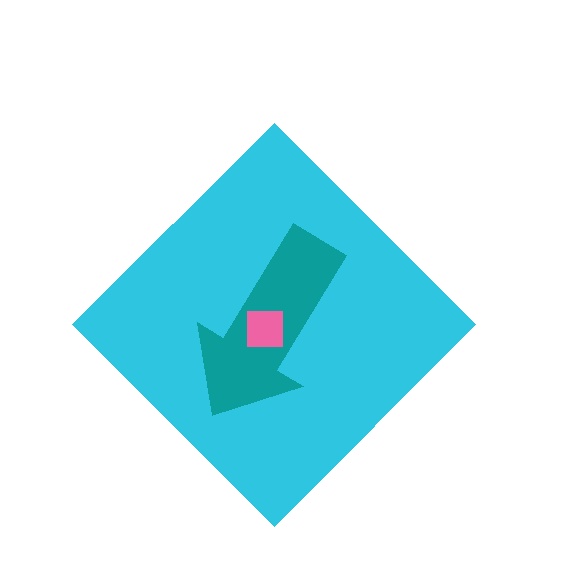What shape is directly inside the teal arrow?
The pink square.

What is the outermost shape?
The cyan diamond.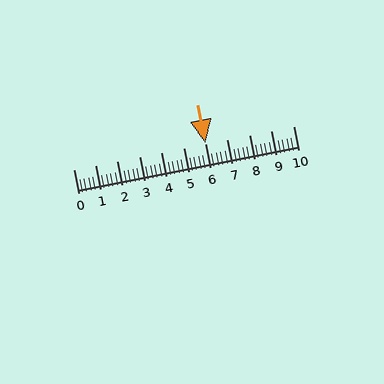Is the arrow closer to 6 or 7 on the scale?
The arrow is closer to 6.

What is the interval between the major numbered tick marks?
The major tick marks are spaced 1 units apart.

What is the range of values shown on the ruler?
The ruler shows values from 0 to 10.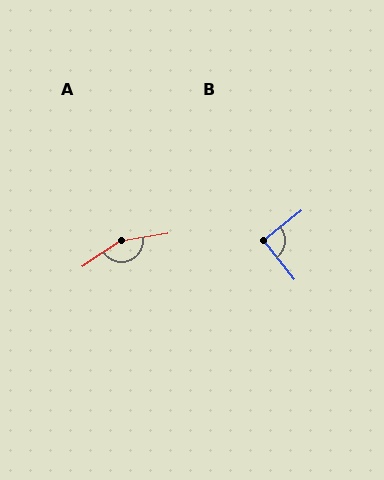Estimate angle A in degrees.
Approximately 155 degrees.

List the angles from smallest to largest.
B (90°), A (155°).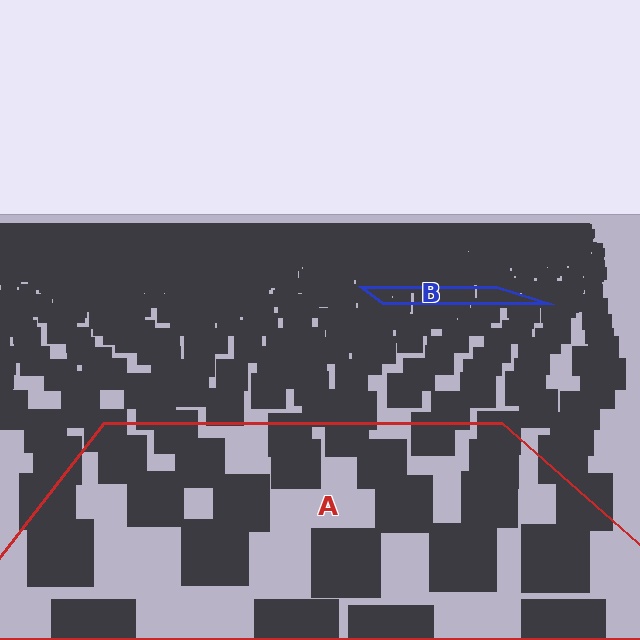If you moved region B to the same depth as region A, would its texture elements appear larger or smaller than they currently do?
They would appear larger. At a closer depth, the same texture elements are projected at a bigger on-screen size.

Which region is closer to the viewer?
Region A is closer. The texture elements there are larger and more spread out.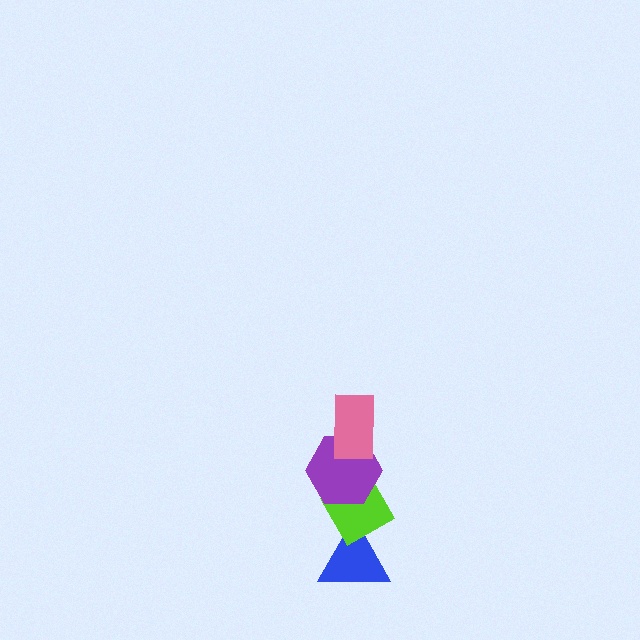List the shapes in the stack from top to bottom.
From top to bottom: the pink rectangle, the purple hexagon, the lime diamond, the blue triangle.